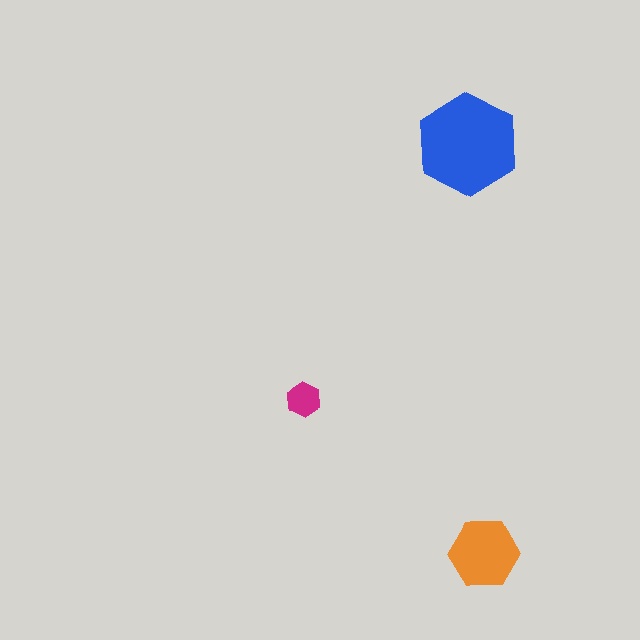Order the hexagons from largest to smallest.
the blue one, the orange one, the magenta one.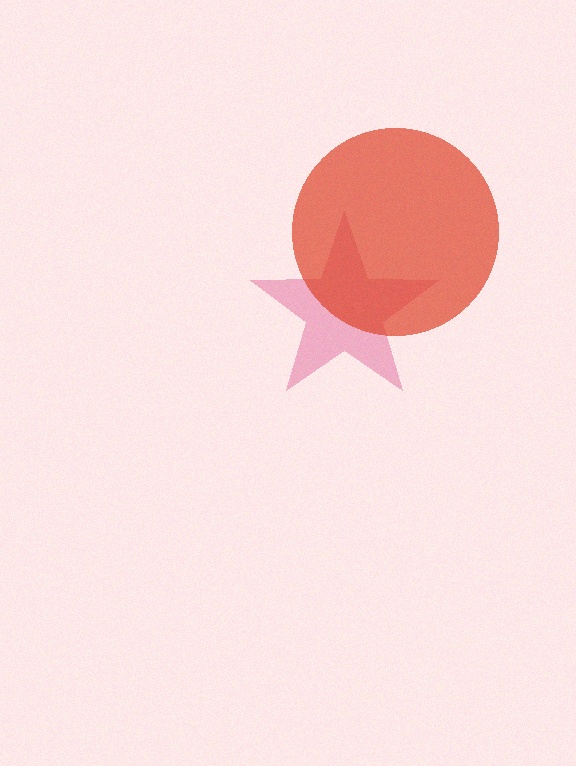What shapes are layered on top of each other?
The layered shapes are: a pink star, a red circle.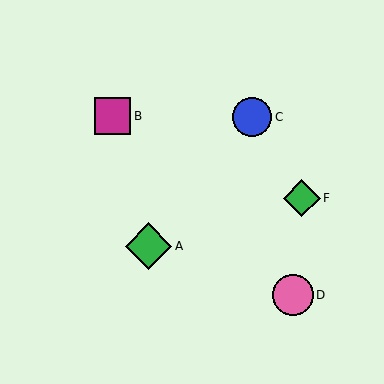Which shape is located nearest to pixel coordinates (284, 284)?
The pink circle (labeled D) at (293, 295) is nearest to that location.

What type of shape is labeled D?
Shape D is a pink circle.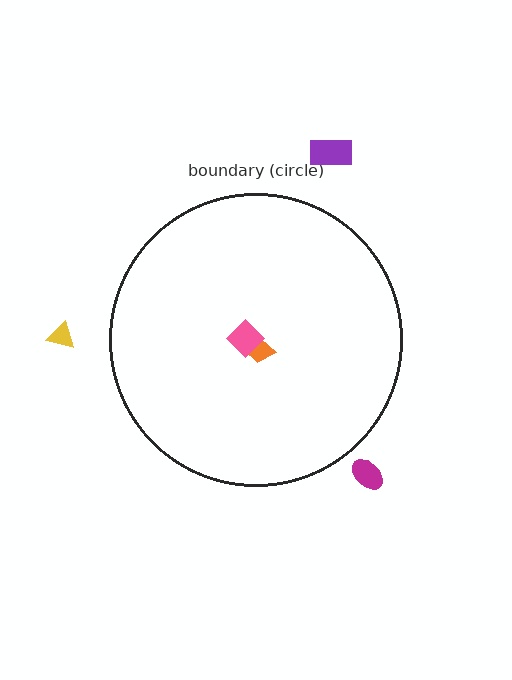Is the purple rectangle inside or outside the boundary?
Outside.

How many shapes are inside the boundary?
2 inside, 3 outside.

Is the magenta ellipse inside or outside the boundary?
Outside.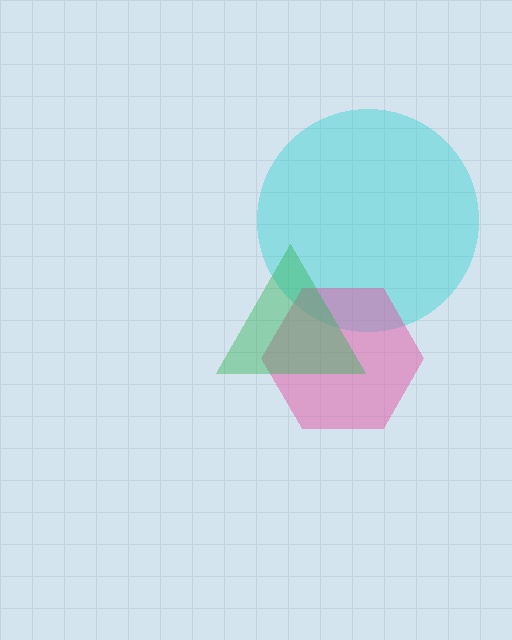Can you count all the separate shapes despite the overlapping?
Yes, there are 3 separate shapes.